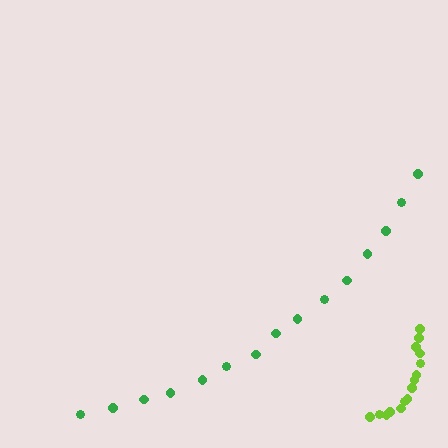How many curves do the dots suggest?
There are 2 distinct paths.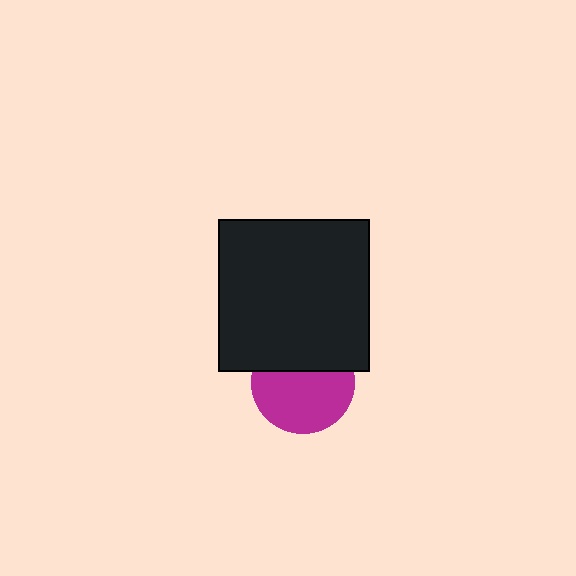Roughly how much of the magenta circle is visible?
About half of it is visible (roughly 64%).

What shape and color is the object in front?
The object in front is a black square.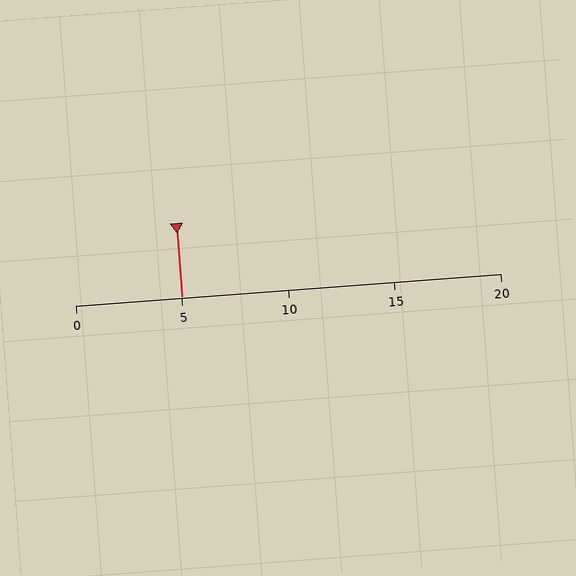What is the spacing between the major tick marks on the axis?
The major ticks are spaced 5 apart.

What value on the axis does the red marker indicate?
The marker indicates approximately 5.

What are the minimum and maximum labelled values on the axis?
The axis runs from 0 to 20.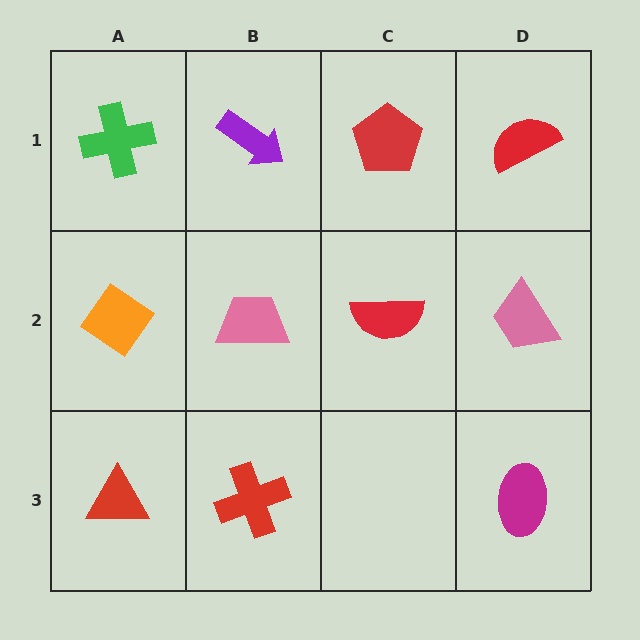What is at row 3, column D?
A magenta ellipse.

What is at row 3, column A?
A red triangle.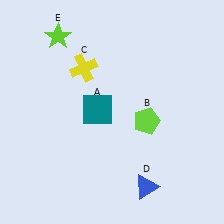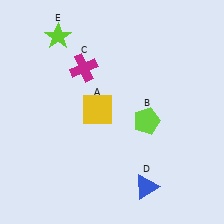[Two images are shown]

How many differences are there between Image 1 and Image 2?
There are 2 differences between the two images.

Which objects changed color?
A changed from teal to yellow. C changed from yellow to magenta.